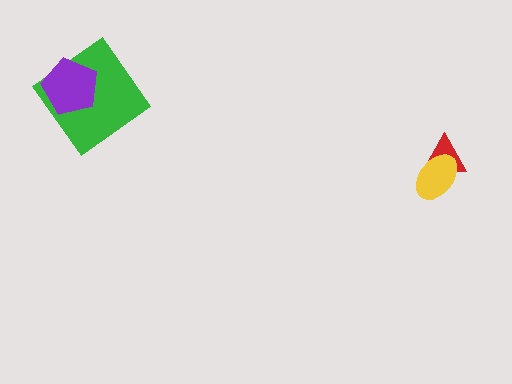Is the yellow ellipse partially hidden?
No, no other shape covers it.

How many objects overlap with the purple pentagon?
1 object overlaps with the purple pentagon.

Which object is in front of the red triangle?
The yellow ellipse is in front of the red triangle.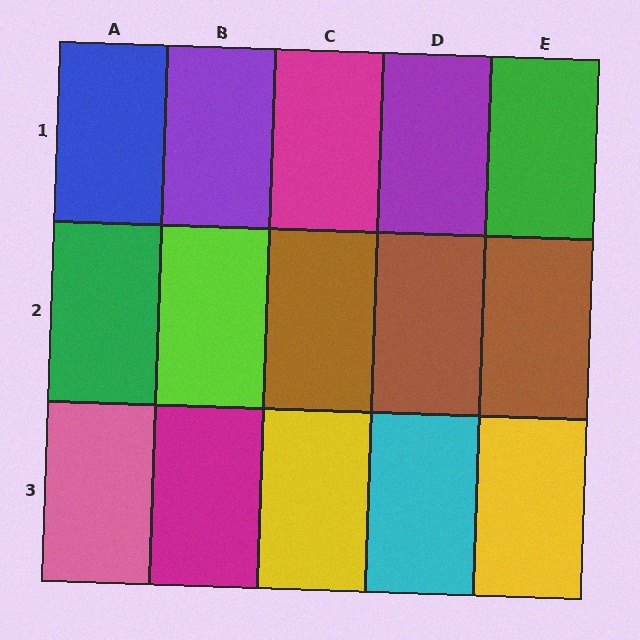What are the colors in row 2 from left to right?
Green, lime, brown, brown, brown.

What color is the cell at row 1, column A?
Blue.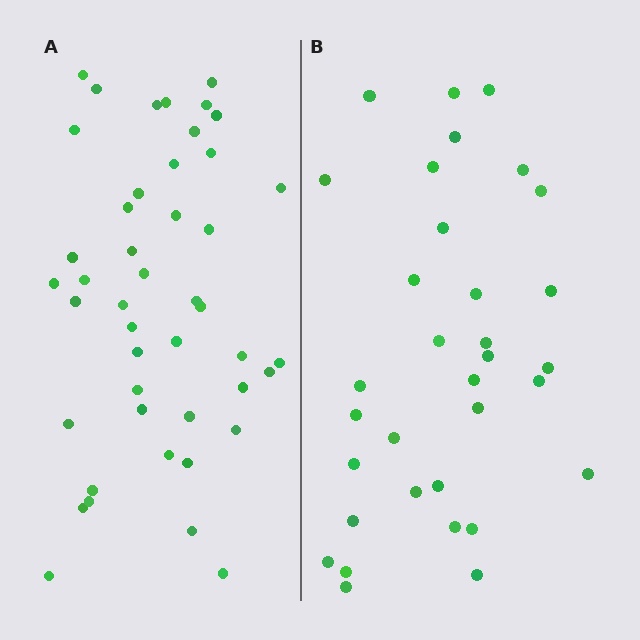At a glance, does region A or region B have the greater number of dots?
Region A (the left region) has more dots.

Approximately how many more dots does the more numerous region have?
Region A has roughly 12 or so more dots than region B.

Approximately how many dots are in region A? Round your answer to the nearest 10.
About 40 dots. (The exact count is 45, which rounds to 40.)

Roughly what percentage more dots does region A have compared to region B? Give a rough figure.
About 35% more.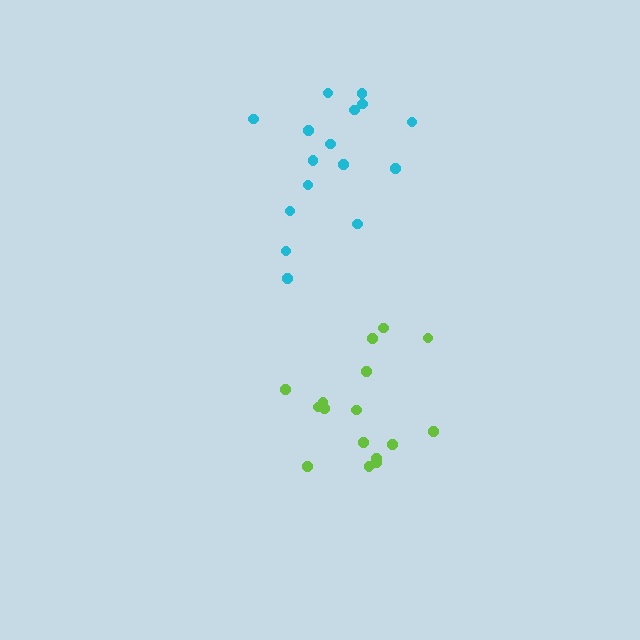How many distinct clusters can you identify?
There are 2 distinct clusters.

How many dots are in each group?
Group 1: 16 dots, Group 2: 16 dots (32 total).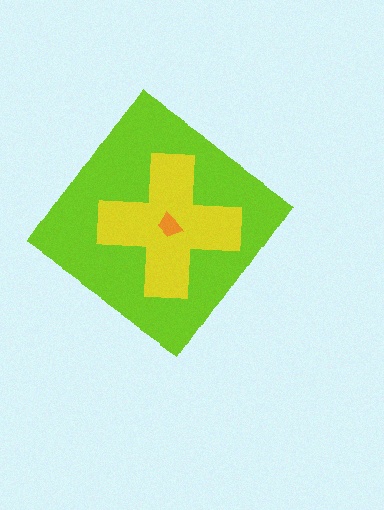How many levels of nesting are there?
3.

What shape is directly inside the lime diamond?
The yellow cross.